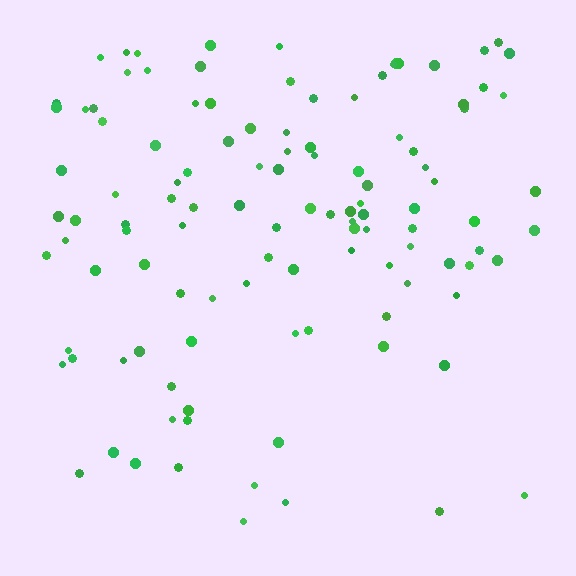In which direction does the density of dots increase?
From bottom to top, with the top side densest.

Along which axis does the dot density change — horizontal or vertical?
Vertical.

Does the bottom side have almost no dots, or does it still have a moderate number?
Still a moderate number, just noticeably fewer than the top.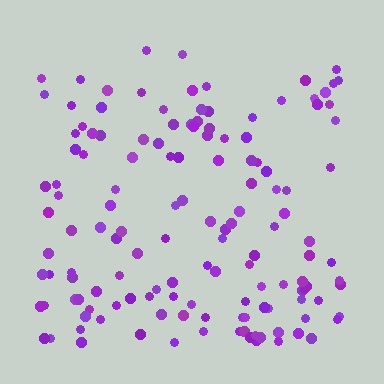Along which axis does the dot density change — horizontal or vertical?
Vertical.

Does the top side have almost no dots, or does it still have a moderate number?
Still a moderate number, just noticeably fewer than the bottom.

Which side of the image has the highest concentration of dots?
The bottom.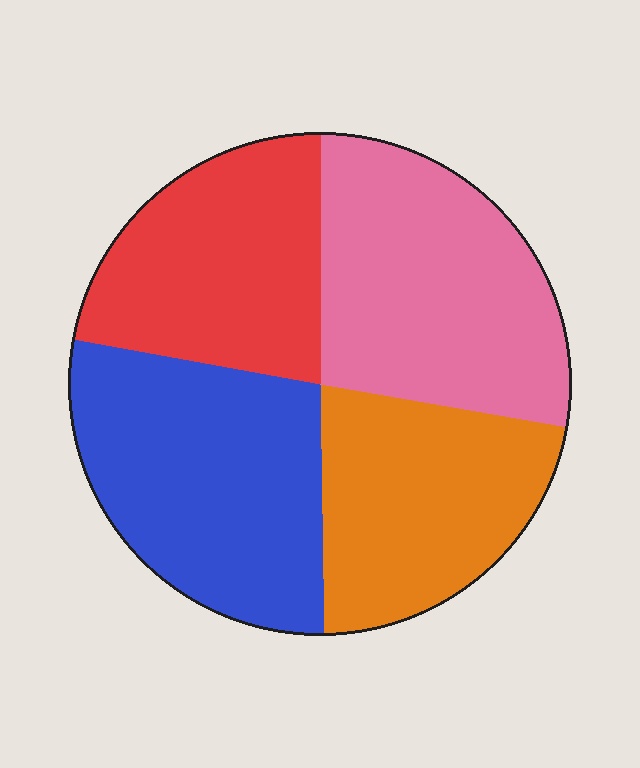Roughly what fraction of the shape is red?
Red covers roughly 20% of the shape.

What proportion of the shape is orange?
Orange takes up about one fifth (1/5) of the shape.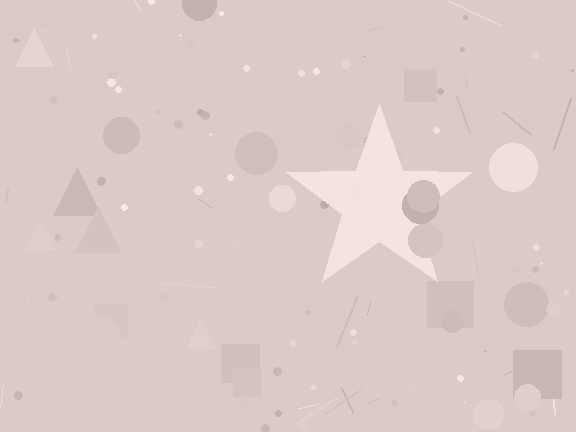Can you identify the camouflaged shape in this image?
The camouflaged shape is a star.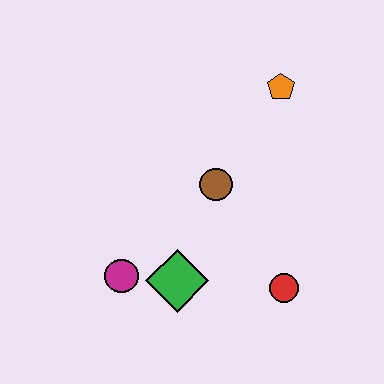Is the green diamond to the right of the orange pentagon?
No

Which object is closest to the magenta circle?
The green diamond is closest to the magenta circle.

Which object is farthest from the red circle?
The orange pentagon is farthest from the red circle.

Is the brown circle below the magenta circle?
No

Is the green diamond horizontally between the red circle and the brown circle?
No